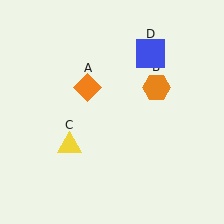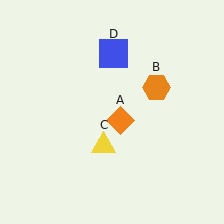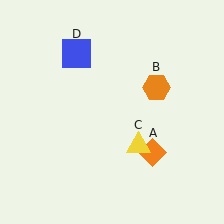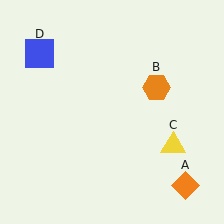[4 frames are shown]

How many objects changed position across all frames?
3 objects changed position: orange diamond (object A), yellow triangle (object C), blue square (object D).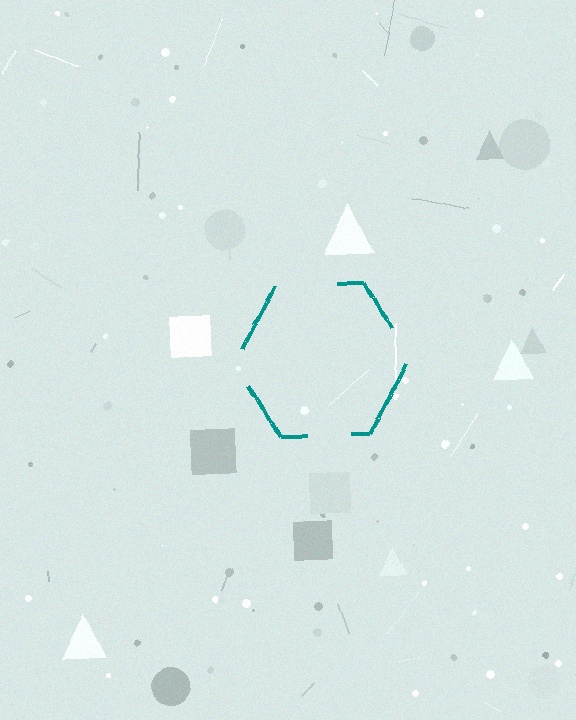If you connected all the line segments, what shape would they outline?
They would outline a hexagon.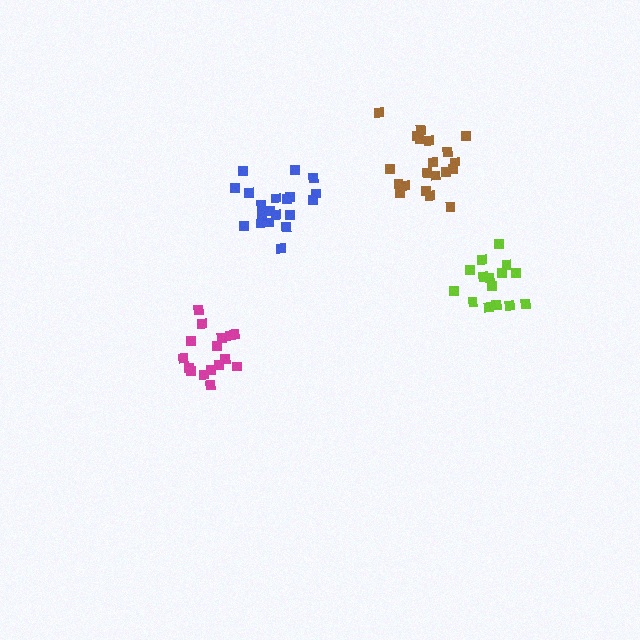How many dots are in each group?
Group 1: 15 dots, Group 2: 16 dots, Group 3: 20 dots, Group 4: 20 dots (71 total).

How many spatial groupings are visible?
There are 4 spatial groupings.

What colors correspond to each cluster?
The clusters are colored: lime, magenta, brown, blue.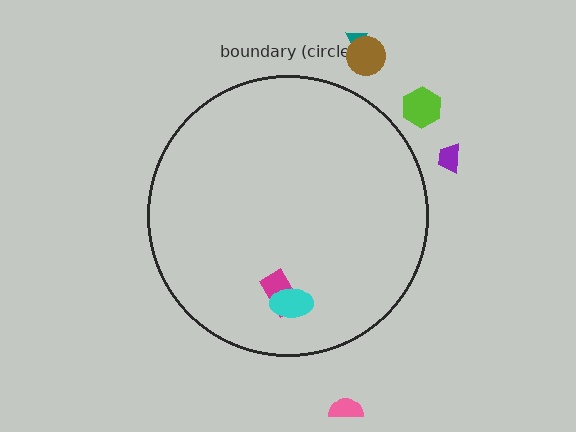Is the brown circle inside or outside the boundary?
Outside.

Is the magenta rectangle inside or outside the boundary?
Inside.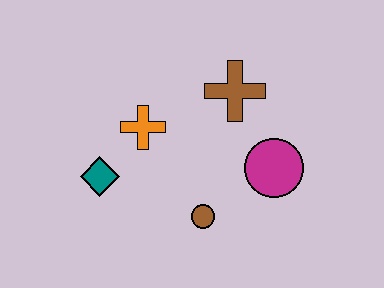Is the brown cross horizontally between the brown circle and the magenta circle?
Yes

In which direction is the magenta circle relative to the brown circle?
The magenta circle is to the right of the brown circle.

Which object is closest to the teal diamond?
The orange cross is closest to the teal diamond.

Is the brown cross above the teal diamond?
Yes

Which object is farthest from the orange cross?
The magenta circle is farthest from the orange cross.